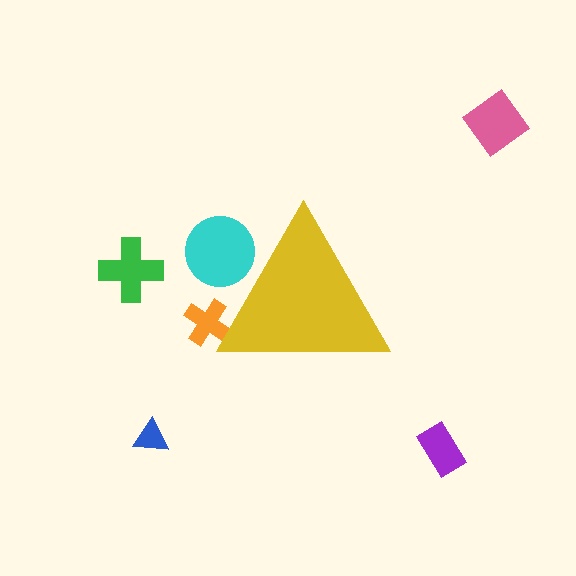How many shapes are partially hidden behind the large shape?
2 shapes are partially hidden.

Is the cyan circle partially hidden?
Yes, the cyan circle is partially hidden behind the yellow triangle.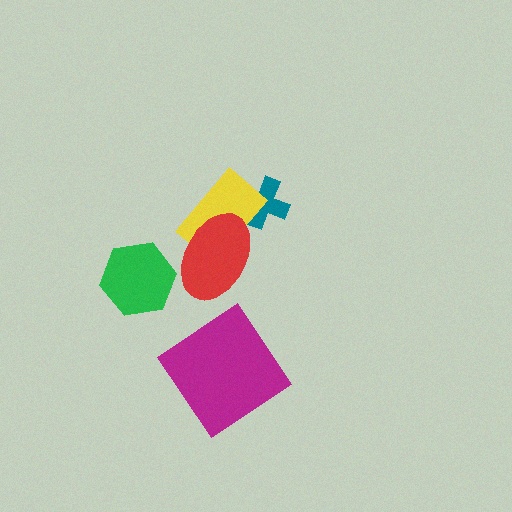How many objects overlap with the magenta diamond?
0 objects overlap with the magenta diamond.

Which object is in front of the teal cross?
The yellow rectangle is in front of the teal cross.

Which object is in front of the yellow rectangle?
The red ellipse is in front of the yellow rectangle.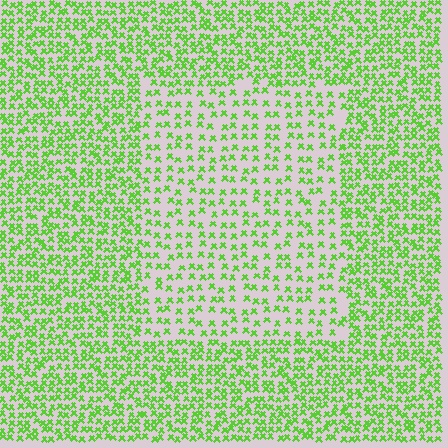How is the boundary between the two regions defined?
The boundary is defined by a change in element density (approximately 1.9x ratio). All elements are the same color, size, and shape.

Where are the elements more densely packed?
The elements are more densely packed outside the rectangle boundary.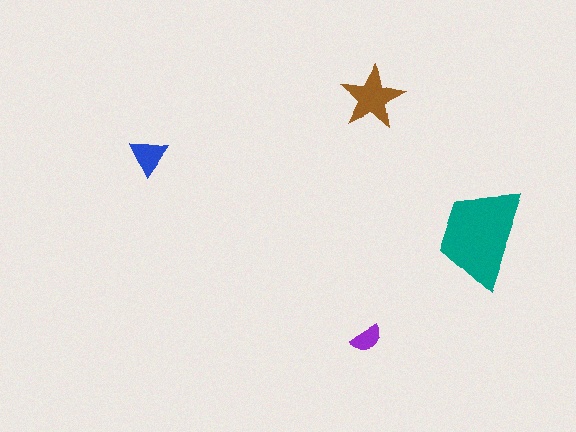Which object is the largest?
The teal trapezoid.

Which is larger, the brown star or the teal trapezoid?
The teal trapezoid.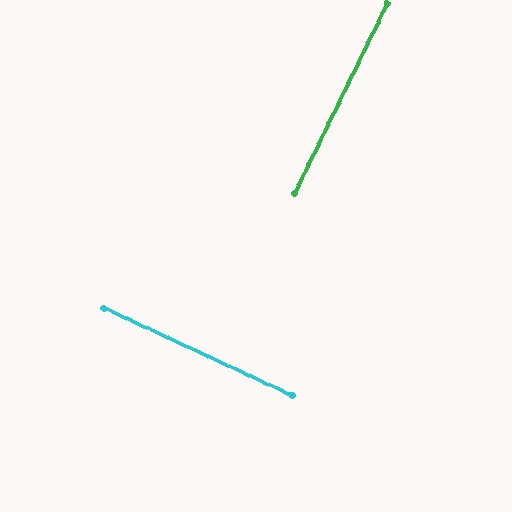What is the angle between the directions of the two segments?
Approximately 89 degrees.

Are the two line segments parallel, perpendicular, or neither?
Perpendicular — they meet at approximately 89°.